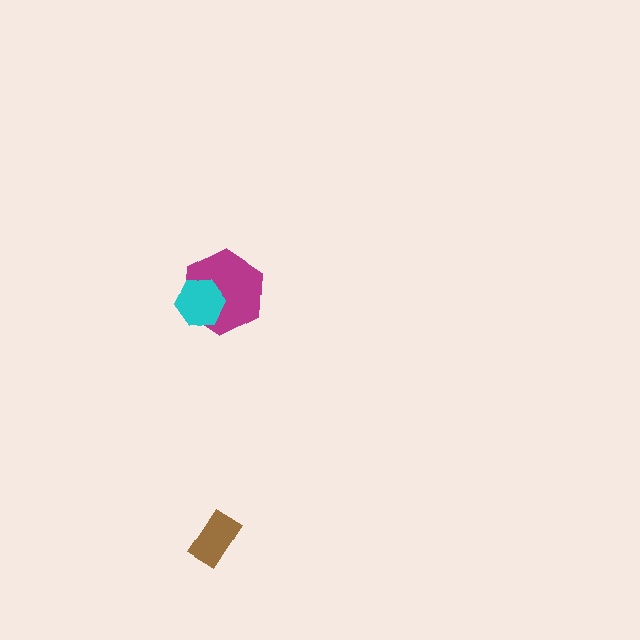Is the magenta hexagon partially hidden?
Yes, it is partially covered by another shape.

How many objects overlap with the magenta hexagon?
1 object overlaps with the magenta hexagon.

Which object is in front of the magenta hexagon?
The cyan hexagon is in front of the magenta hexagon.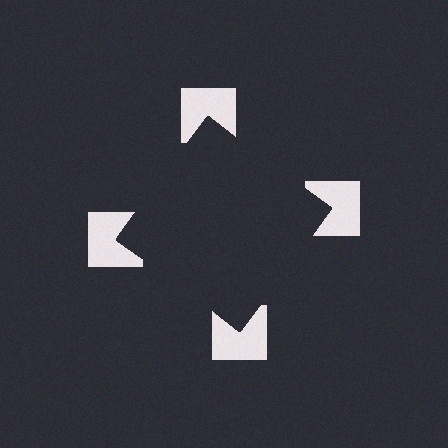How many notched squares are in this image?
There are 4 — one at each vertex of the illusory square.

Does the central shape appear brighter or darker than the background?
It typically appears slightly darker than the background, even though no actual brightness change is drawn.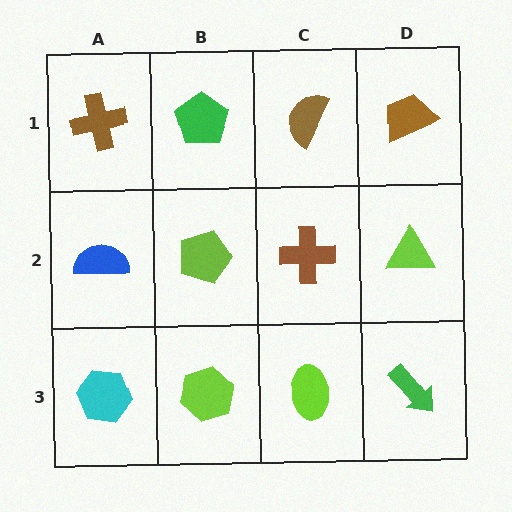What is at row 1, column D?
A brown trapezoid.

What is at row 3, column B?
A lime hexagon.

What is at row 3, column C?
A lime ellipse.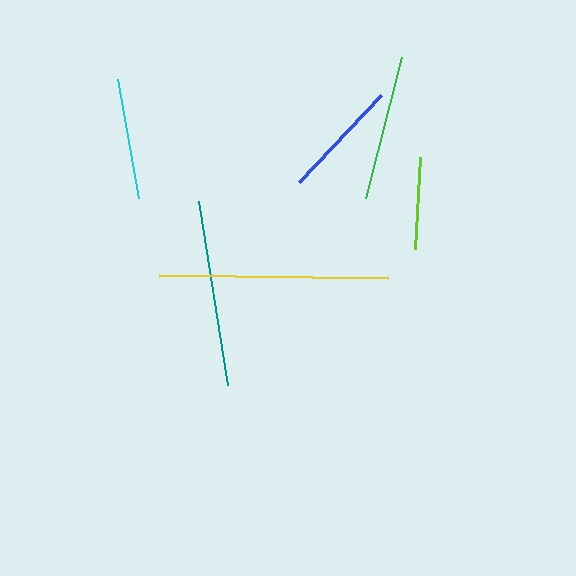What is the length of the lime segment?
The lime segment is approximately 93 pixels long.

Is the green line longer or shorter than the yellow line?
The yellow line is longer than the green line.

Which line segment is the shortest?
The lime line is the shortest at approximately 93 pixels.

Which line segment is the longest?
The yellow line is the longest at approximately 228 pixels.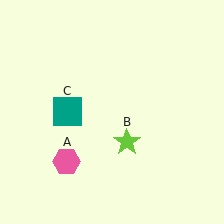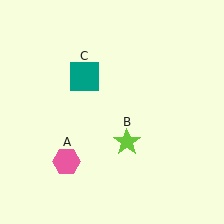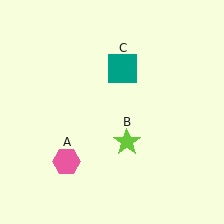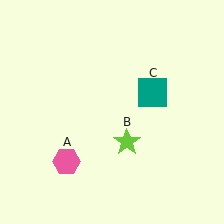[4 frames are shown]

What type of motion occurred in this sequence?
The teal square (object C) rotated clockwise around the center of the scene.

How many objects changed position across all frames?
1 object changed position: teal square (object C).